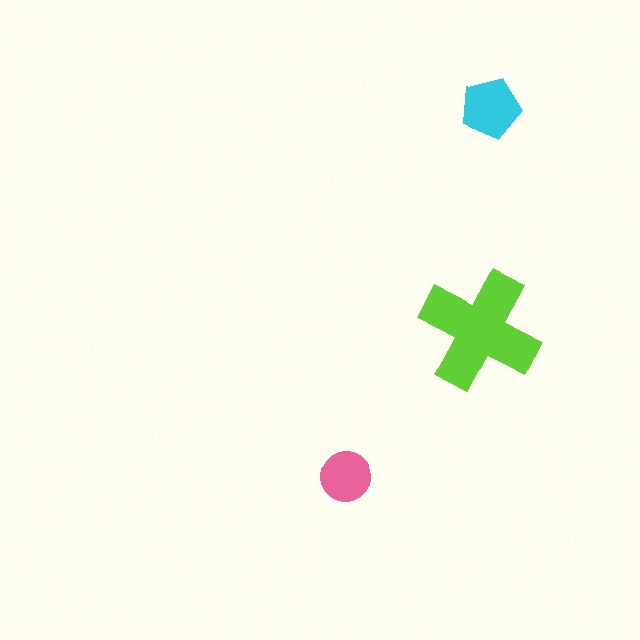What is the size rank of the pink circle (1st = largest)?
3rd.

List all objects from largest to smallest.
The lime cross, the cyan pentagon, the pink circle.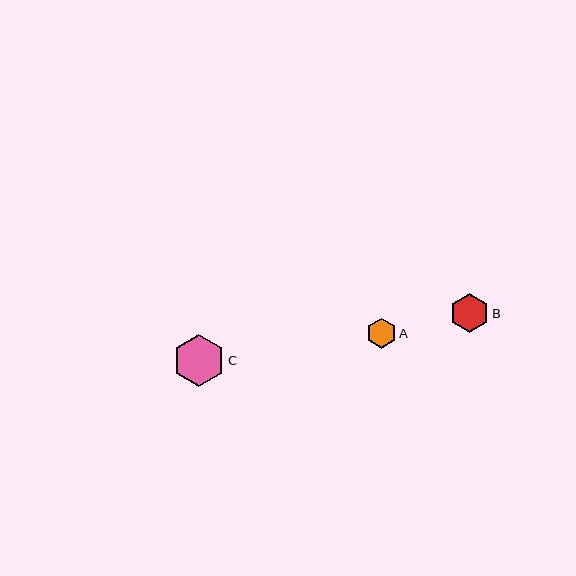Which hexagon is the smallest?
Hexagon A is the smallest with a size of approximately 29 pixels.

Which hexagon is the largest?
Hexagon C is the largest with a size of approximately 52 pixels.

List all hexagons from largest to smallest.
From largest to smallest: C, B, A.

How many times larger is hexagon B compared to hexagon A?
Hexagon B is approximately 1.3 times the size of hexagon A.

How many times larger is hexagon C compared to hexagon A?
Hexagon C is approximately 1.8 times the size of hexagon A.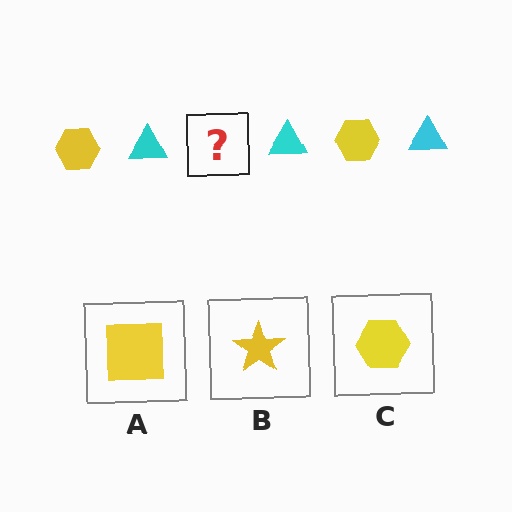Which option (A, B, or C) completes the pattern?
C.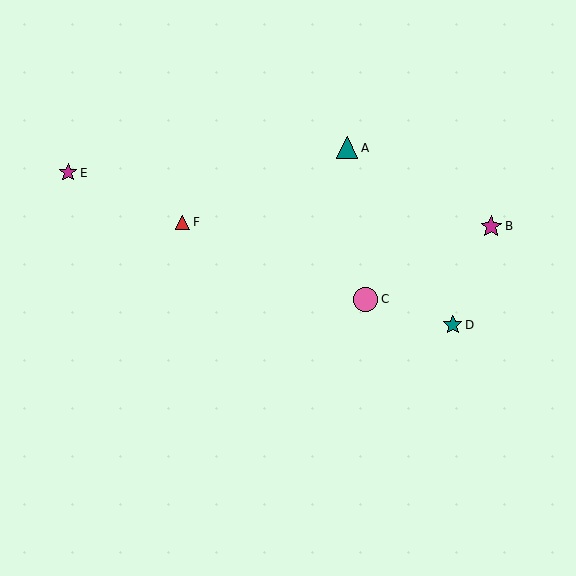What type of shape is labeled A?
Shape A is a teal triangle.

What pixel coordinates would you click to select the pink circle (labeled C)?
Click at (365, 299) to select the pink circle C.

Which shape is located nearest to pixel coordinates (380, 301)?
The pink circle (labeled C) at (365, 299) is nearest to that location.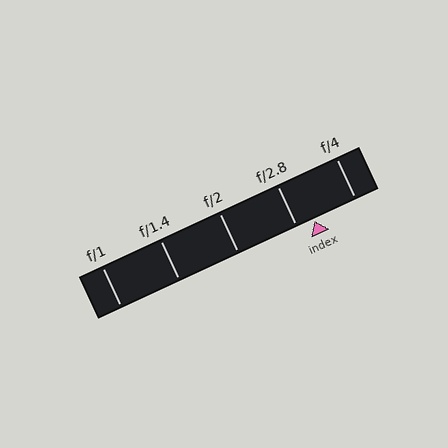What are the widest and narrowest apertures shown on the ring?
The widest aperture shown is f/1 and the narrowest is f/4.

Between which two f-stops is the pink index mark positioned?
The index mark is between f/2.8 and f/4.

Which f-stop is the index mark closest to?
The index mark is closest to f/2.8.